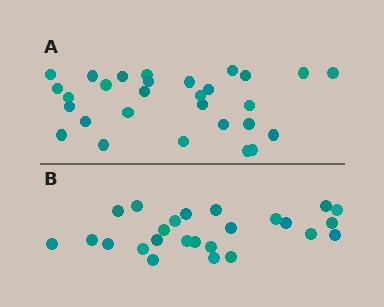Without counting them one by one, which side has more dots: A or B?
Region A (the top region) has more dots.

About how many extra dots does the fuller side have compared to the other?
Region A has about 4 more dots than region B.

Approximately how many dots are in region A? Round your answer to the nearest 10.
About 30 dots. (The exact count is 29, which rounds to 30.)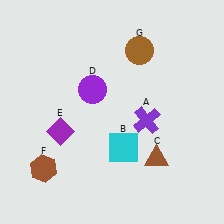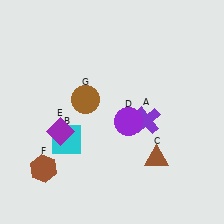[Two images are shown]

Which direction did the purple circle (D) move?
The purple circle (D) moved right.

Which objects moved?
The objects that moved are: the cyan square (B), the purple circle (D), the brown circle (G).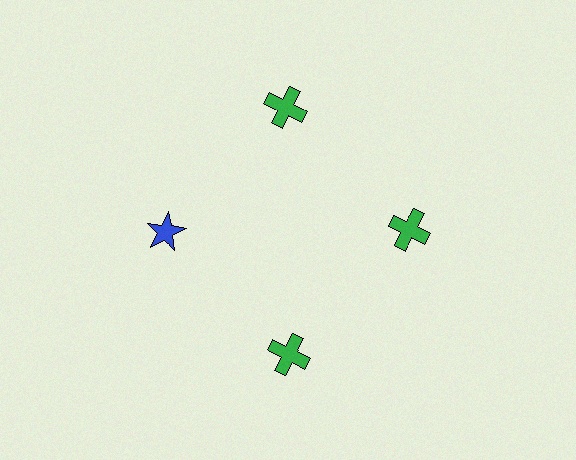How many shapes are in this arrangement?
There are 4 shapes arranged in a ring pattern.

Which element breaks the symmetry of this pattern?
The blue star at roughly the 9 o'clock position breaks the symmetry. All other shapes are green crosses.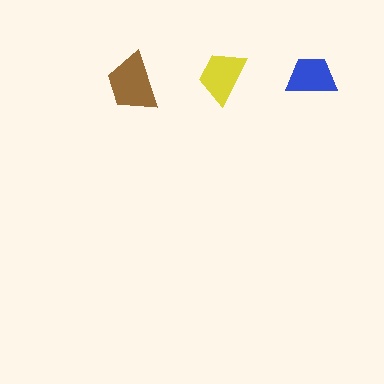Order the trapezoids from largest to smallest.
the brown one, the yellow one, the blue one.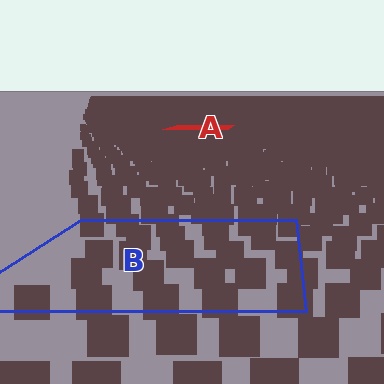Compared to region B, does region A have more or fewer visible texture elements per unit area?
Region A has more texture elements per unit area — they are packed more densely because it is farther away.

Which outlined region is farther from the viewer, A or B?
Region A is farther from the viewer — the texture elements inside it appear smaller and more densely packed.